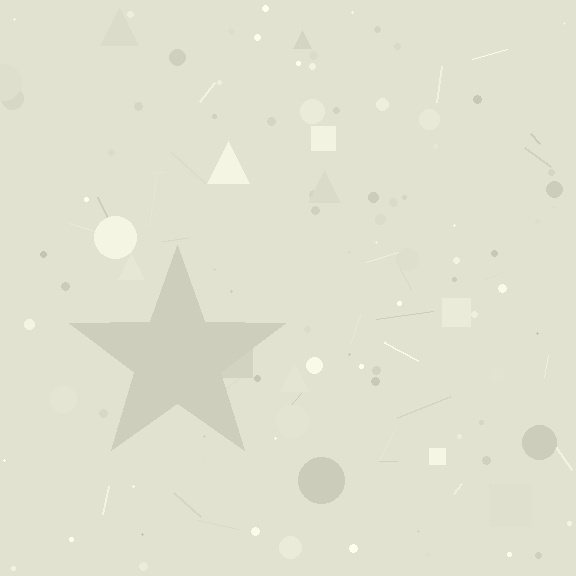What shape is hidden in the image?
A star is hidden in the image.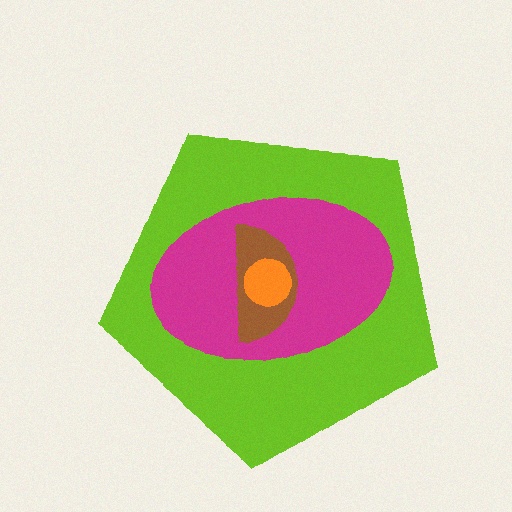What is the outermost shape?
The lime pentagon.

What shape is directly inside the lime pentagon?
The magenta ellipse.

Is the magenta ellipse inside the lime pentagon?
Yes.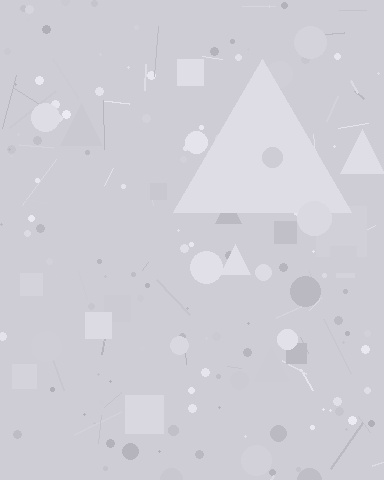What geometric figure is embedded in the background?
A triangle is embedded in the background.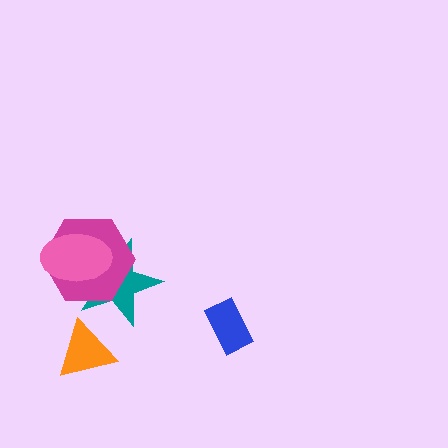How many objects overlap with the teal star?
2 objects overlap with the teal star.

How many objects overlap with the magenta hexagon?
2 objects overlap with the magenta hexagon.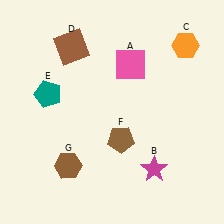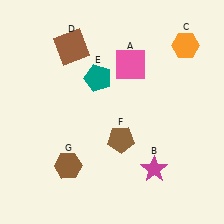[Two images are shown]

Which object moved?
The teal pentagon (E) moved right.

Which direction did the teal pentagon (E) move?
The teal pentagon (E) moved right.